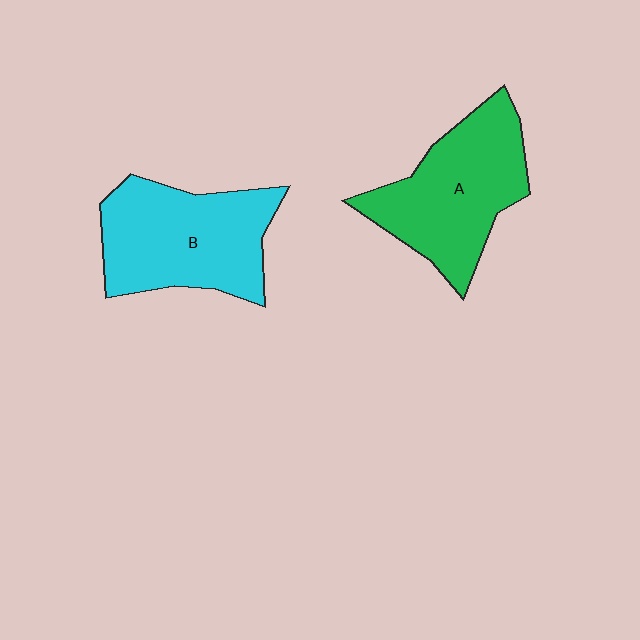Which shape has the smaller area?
Shape A (green).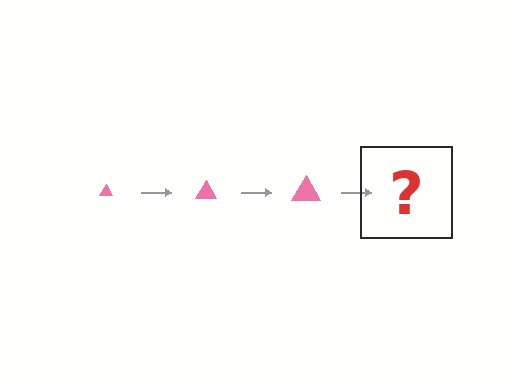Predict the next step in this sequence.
The next step is a pink triangle, larger than the previous one.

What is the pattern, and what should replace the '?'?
The pattern is that the triangle gets progressively larger each step. The '?' should be a pink triangle, larger than the previous one.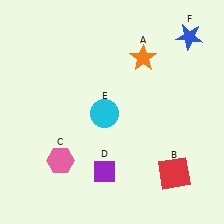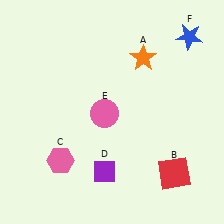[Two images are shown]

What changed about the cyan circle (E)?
In Image 1, E is cyan. In Image 2, it changed to pink.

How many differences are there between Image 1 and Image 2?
There is 1 difference between the two images.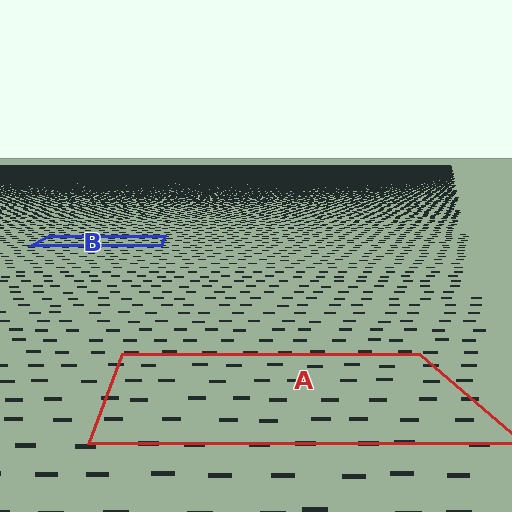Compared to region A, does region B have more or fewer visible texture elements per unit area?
Region B has more texture elements per unit area — they are packed more densely because it is farther away.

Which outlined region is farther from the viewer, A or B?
Region B is farther from the viewer — the texture elements inside it appear smaller and more densely packed.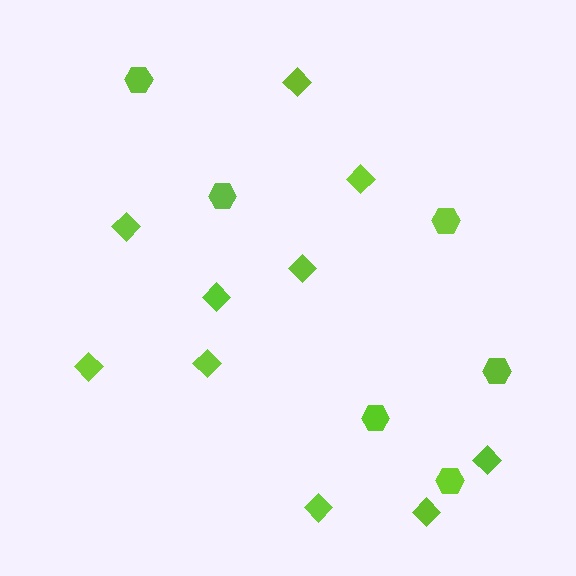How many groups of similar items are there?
There are 2 groups: one group of diamonds (10) and one group of hexagons (6).